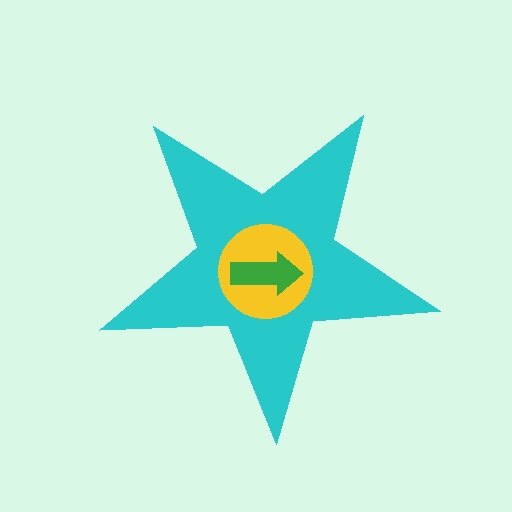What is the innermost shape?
The green arrow.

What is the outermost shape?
The cyan star.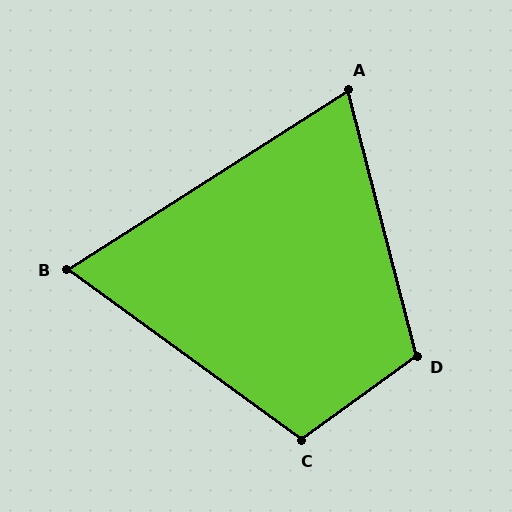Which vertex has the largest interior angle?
D, at approximately 111 degrees.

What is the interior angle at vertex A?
Approximately 72 degrees (acute).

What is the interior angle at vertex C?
Approximately 108 degrees (obtuse).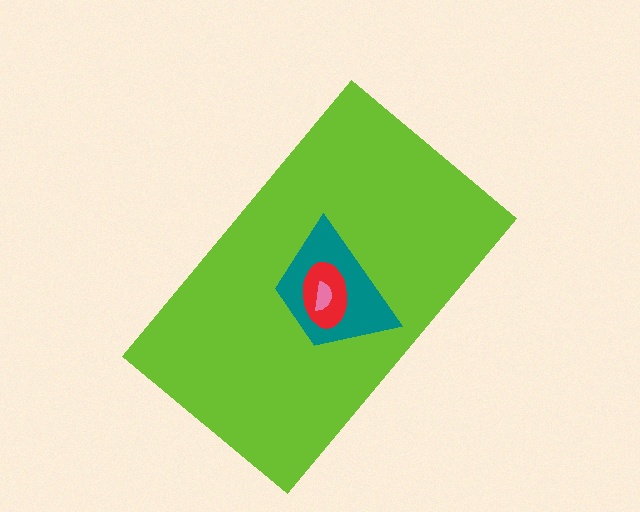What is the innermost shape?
The pink semicircle.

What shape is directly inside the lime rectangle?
The teal trapezoid.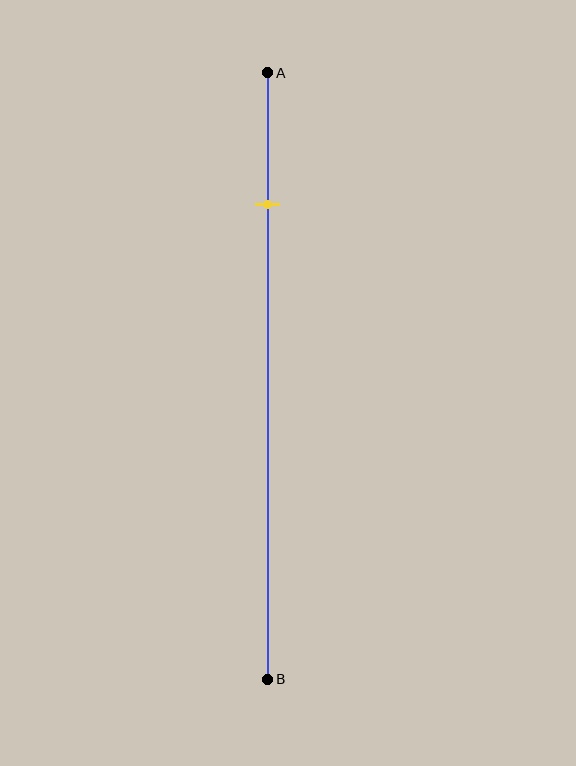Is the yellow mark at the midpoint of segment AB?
No, the mark is at about 20% from A, not at the 50% midpoint.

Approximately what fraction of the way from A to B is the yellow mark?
The yellow mark is approximately 20% of the way from A to B.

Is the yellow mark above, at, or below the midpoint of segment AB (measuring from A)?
The yellow mark is above the midpoint of segment AB.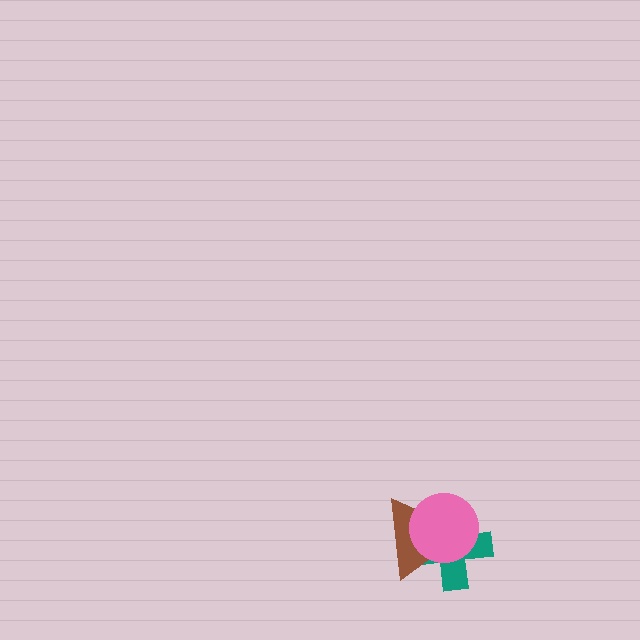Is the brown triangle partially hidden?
Yes, it is partially covered by another shape.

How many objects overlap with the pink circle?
2 objects overlap with the pink circle.